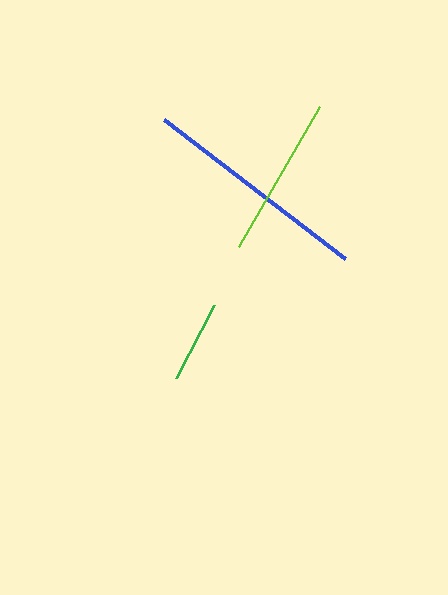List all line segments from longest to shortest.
From longest to shortest: blue, lime, green.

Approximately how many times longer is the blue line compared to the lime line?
The blue line is approximately 1.4 times the length of the lime line.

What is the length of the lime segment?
The lime segment is approximately 162 pixels long.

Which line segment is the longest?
The blue line is the longest at approximately 228 pixels.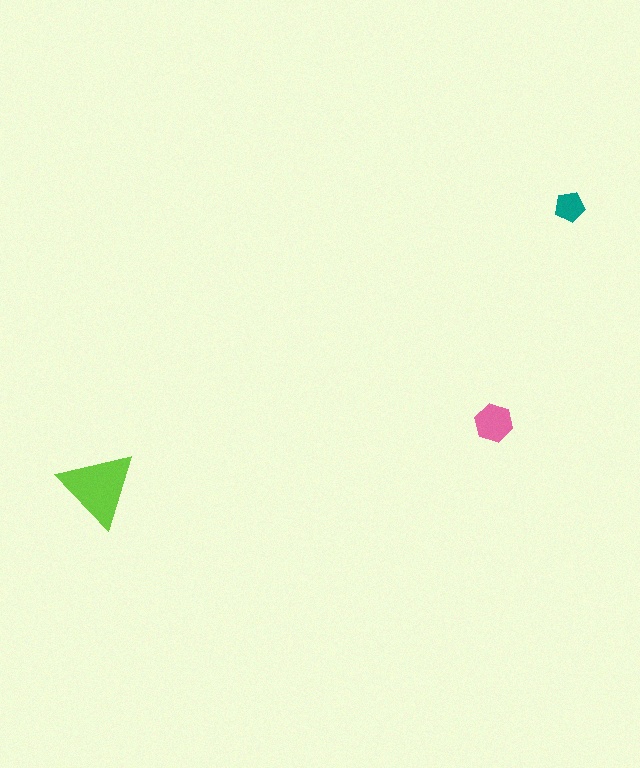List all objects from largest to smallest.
The lime triangle, the pink hexagon, the teal pentagon.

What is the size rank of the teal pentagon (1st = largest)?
3rd.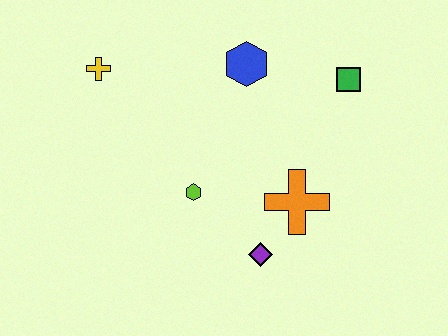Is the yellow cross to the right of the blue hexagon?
No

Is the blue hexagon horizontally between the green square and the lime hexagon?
Yes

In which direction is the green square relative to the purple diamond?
The green square is above the purple diamond.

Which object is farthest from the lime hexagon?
The green square is farthest from the lime hexagon.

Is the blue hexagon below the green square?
No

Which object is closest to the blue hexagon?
The green square is closest to the blue hexagon.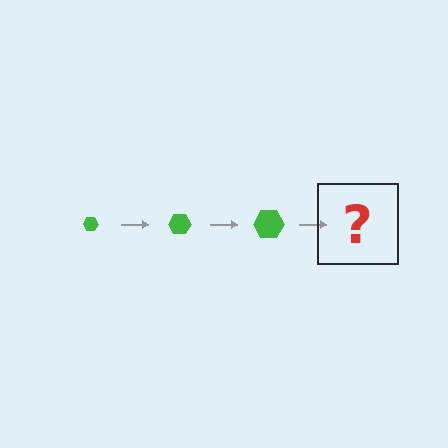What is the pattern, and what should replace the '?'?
The pattern is that the hexagon gets progressively larger each step. The '?' should be a green hexagon, larger than the previous one.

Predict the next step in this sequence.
The next step is a green hexagon, larger than the previous one.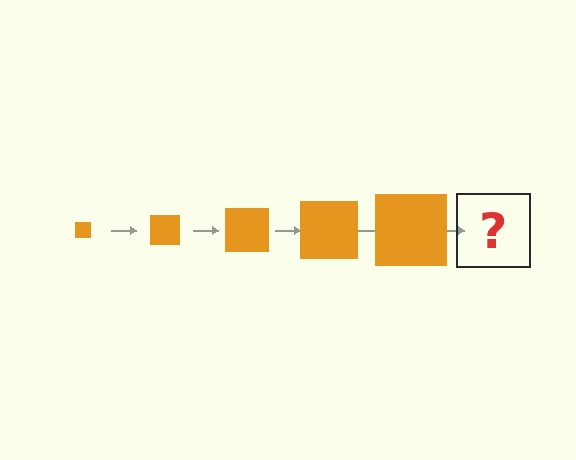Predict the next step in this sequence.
The next step is an orange square, larger than the previous one.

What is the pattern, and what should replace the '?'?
The pattern is that the square gets progressively larger each step. The '?' should be an orange square, larger than the previous one.